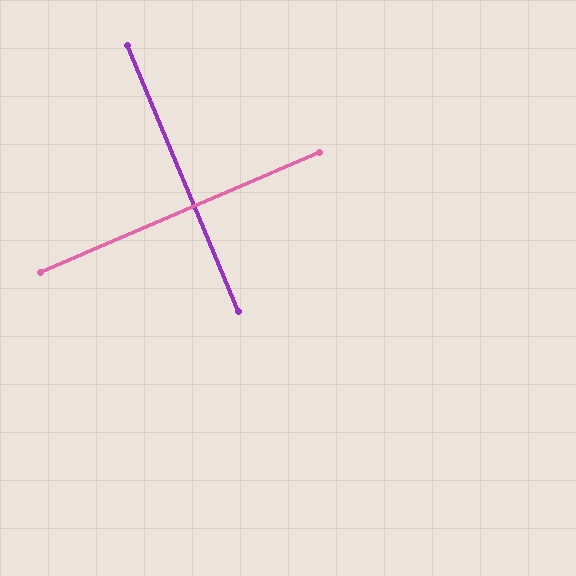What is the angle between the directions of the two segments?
Approximately 89 degrees.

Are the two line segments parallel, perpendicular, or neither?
Perpendicular — they meet at approximately 89°.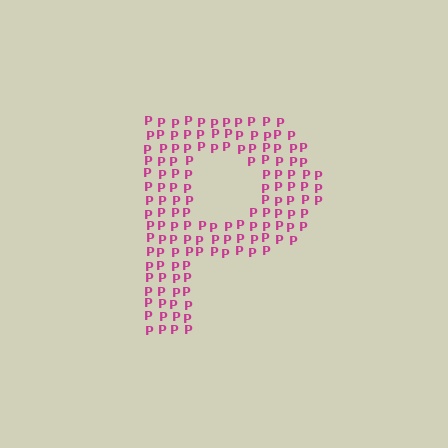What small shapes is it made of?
It is made of small letter P's.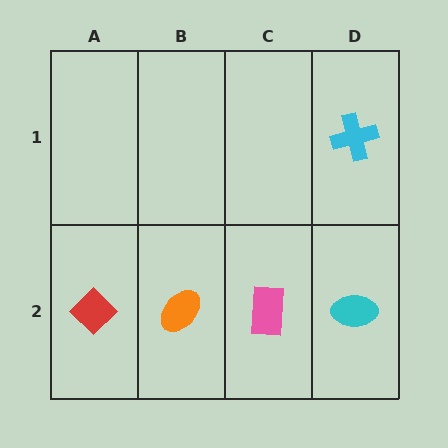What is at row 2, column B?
An orange ellipse.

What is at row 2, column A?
A red diamond.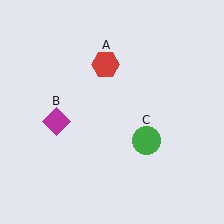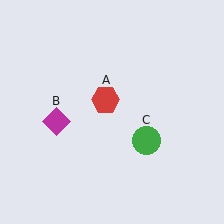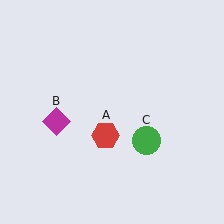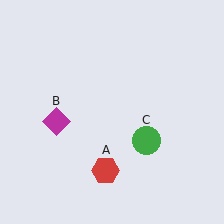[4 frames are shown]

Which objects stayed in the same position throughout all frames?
Magenta diamond (object B) and green circle (object C) remained stationary.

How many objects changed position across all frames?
1 object changed position: red hexagon (object A).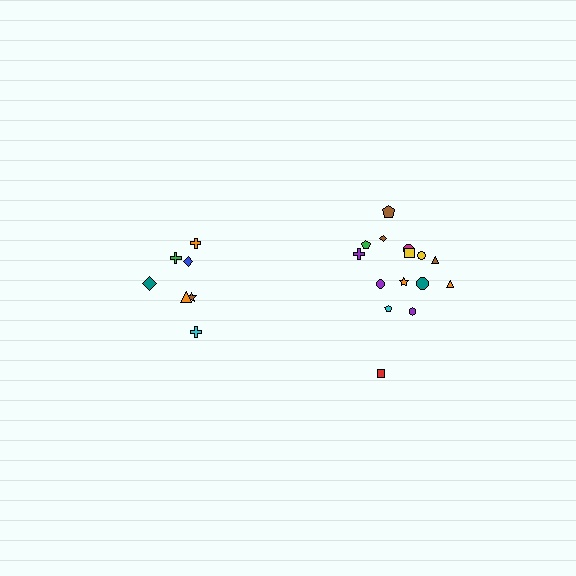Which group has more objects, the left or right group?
The right group.